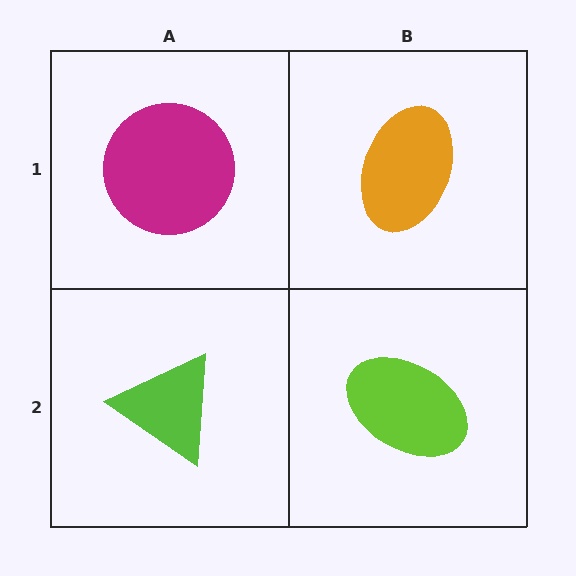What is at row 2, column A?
A lime triangle.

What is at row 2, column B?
A lime ellipse.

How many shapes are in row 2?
2 shapes.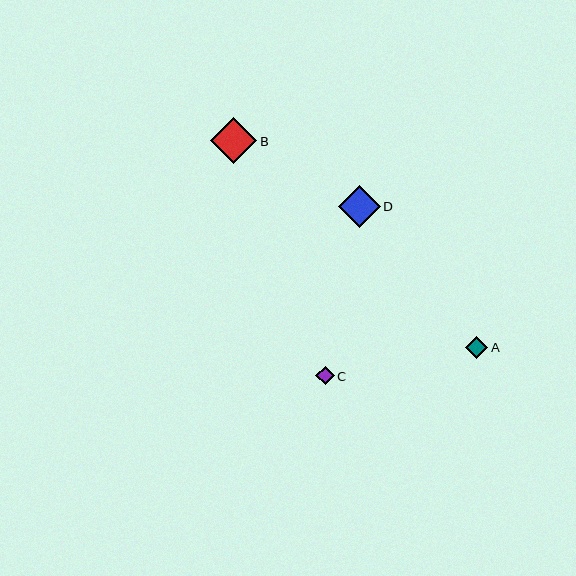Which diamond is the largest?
Diamond B is the largest with a size of approximately 47 pixels.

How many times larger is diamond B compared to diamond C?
Diamond B is approximately 2.5 times the size of diamond C.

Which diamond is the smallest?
Diamond C is the smallest with a size of approximately 18 pixels.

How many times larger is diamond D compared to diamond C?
Diamond D is approximately 2.3 times the size of diamond C.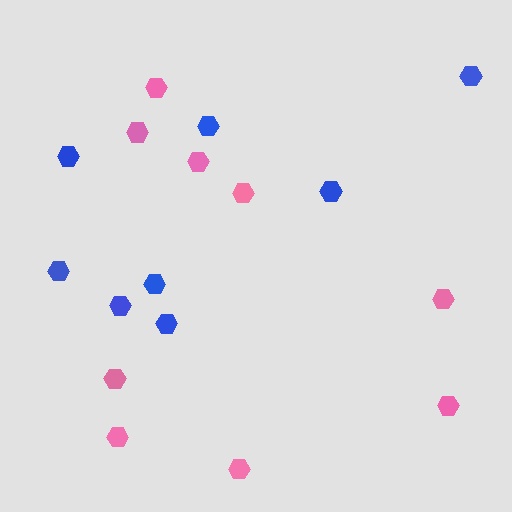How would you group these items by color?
There are 2 groups: one group of blue hexagons (8) and one group of pink hexagons (9).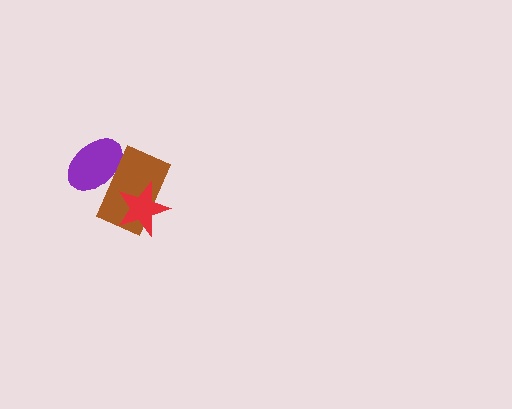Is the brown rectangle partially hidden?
Yes, it is partially covered by another shape.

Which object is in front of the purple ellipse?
The brown rectangle is in front of the purple ellipse.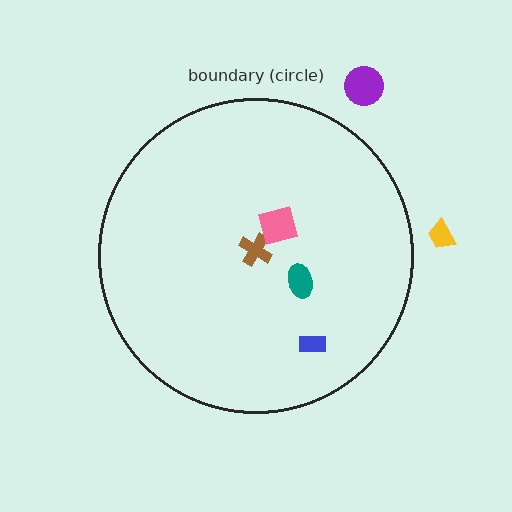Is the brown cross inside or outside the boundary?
Inside.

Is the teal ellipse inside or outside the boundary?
Inside.